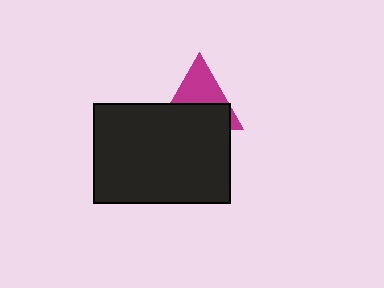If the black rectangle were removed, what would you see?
You would see the complete magenta triangle.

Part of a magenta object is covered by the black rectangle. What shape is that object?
It is a triangle.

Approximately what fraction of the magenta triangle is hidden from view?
Roughly 52% of the magenta triangle is hidden behind the black rectangle.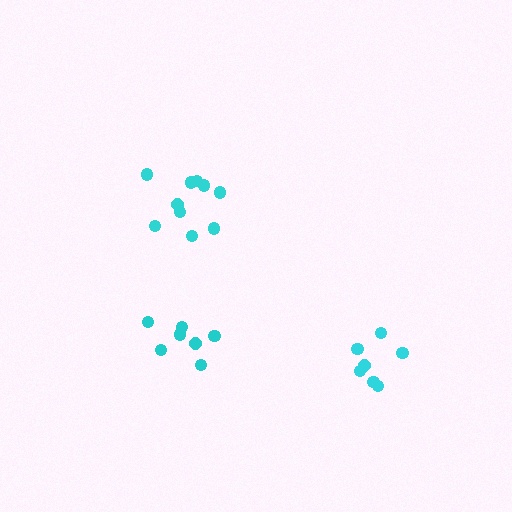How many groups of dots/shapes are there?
There are 3 groups.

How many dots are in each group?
Group 1: 7 dots, Group 2: 10 dots, Group 3: 7 dots (24 total).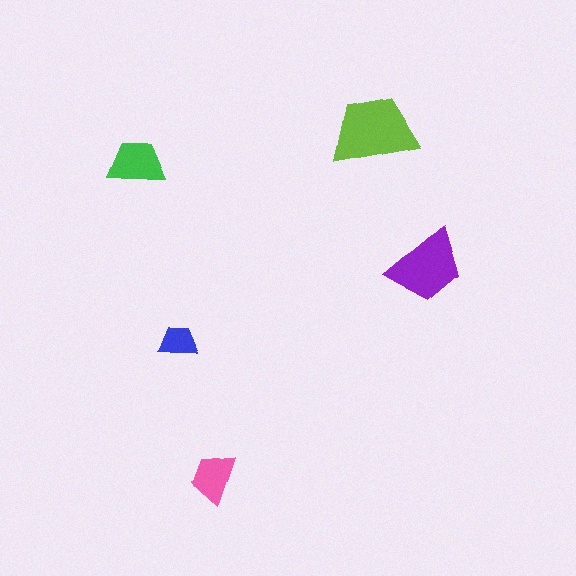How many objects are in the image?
There are 5 objects in the image.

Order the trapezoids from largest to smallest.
the lime one, the purple one, the green one, the pink one, the blue one.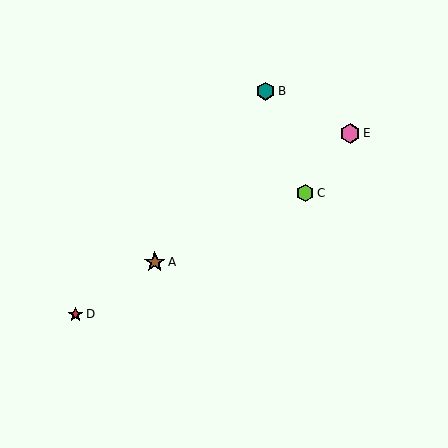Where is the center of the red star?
The center of the red star is at (75, 314).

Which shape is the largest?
The brown star (labeled A) is the largest.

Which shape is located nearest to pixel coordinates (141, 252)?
The brown star (labeled A) at (155, 262) is nearest to that location.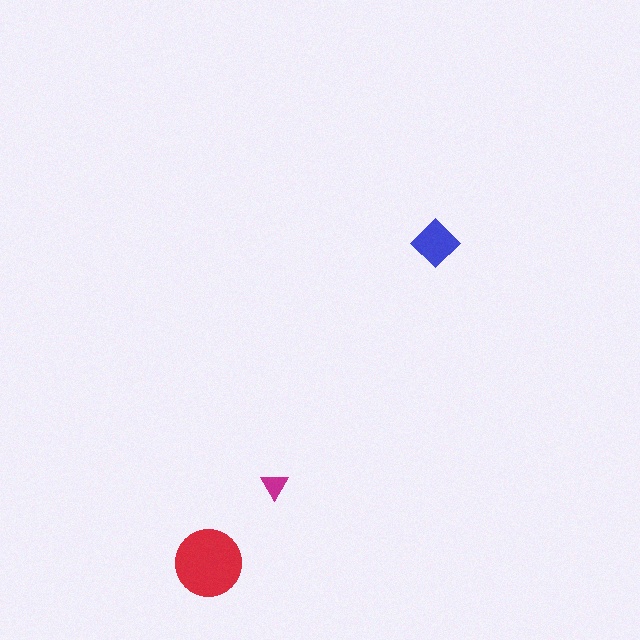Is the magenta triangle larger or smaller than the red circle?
Smaller.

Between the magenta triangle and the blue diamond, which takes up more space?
The blue diamond.